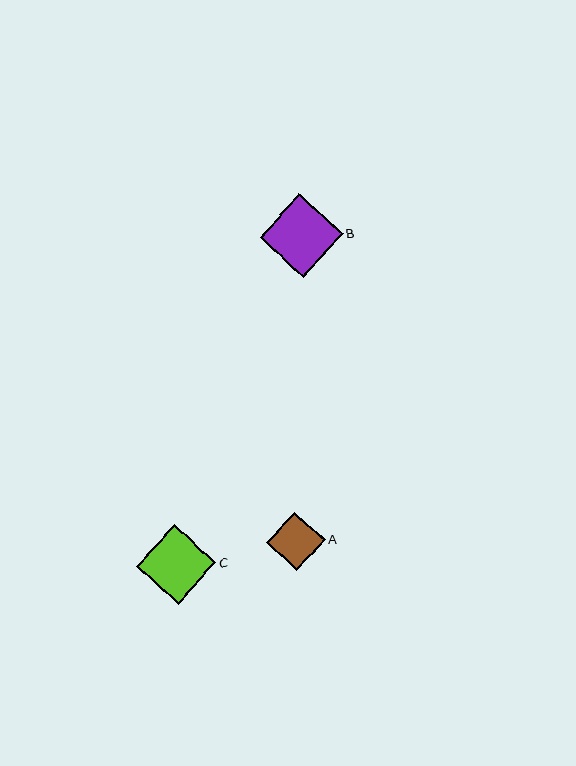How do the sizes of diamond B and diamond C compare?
Diamond B and diamond C are approximately the same size.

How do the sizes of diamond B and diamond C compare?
Diamond B and diamond C are approximately the same size.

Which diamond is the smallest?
Diamond A is the smallest with a size of approximately 58 pixels.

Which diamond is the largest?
Diamond B is the largest with a size of approximately 83 pixels.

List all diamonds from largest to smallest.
From largest to smallest: B, C, A.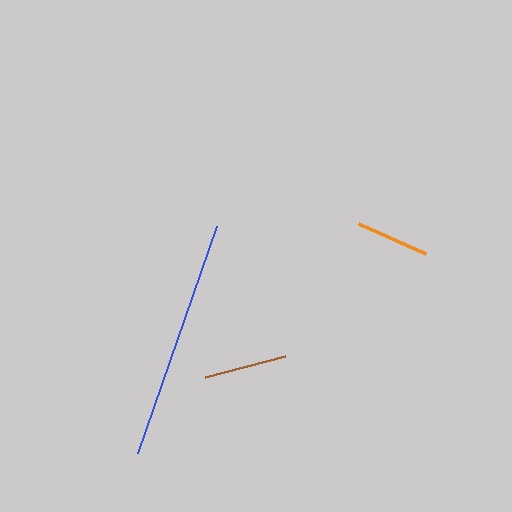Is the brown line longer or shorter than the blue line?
The blue line is longer than the brown line.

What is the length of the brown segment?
The brown segment is approximately 83 pixels long.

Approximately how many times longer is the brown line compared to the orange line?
The brown line is approximately 1.1 times the length of the orange line.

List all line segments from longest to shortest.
From longest to shortest: blue, brown, orange.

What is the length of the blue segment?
The blue segment is approximately 240 pixels long.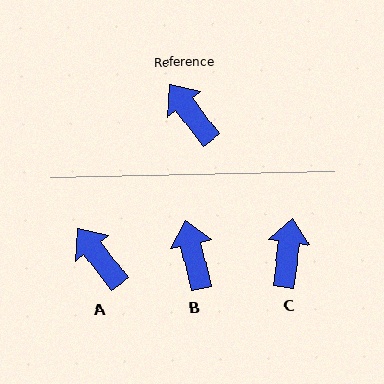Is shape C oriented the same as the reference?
No, it is off by about 45 degrees.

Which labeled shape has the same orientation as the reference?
A.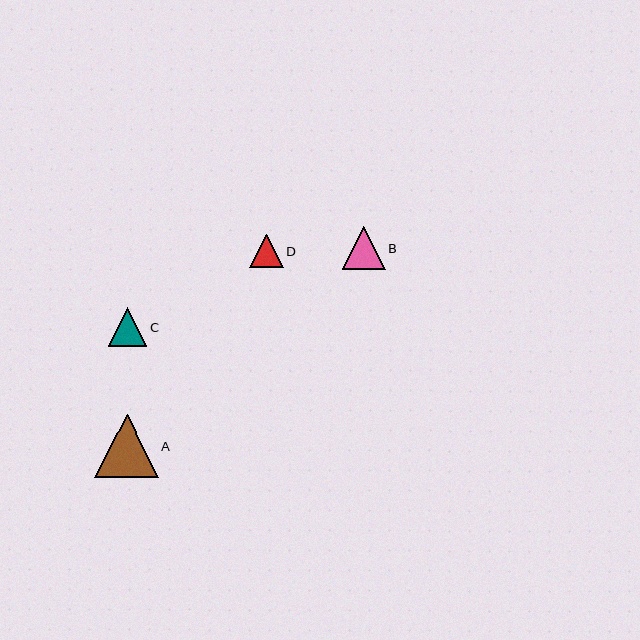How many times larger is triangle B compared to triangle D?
Triangle B is approximately 1.3 times the size of triangle D.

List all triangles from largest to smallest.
From largest to smallest: A, B, C, D.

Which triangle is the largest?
Triangle A is the largest with a size of approximately 63 pixels.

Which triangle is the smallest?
Triangle D is the smallest with a size of approximately 34 pixels.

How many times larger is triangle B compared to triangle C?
Triangle B is approximately 1.1 times the size of triangle C.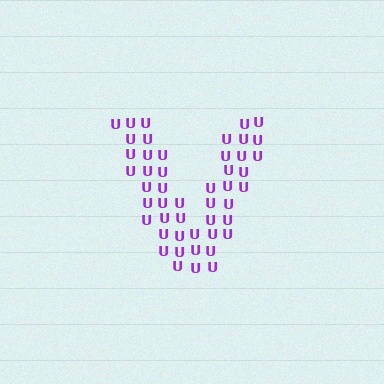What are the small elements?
The small elements are letter U's.